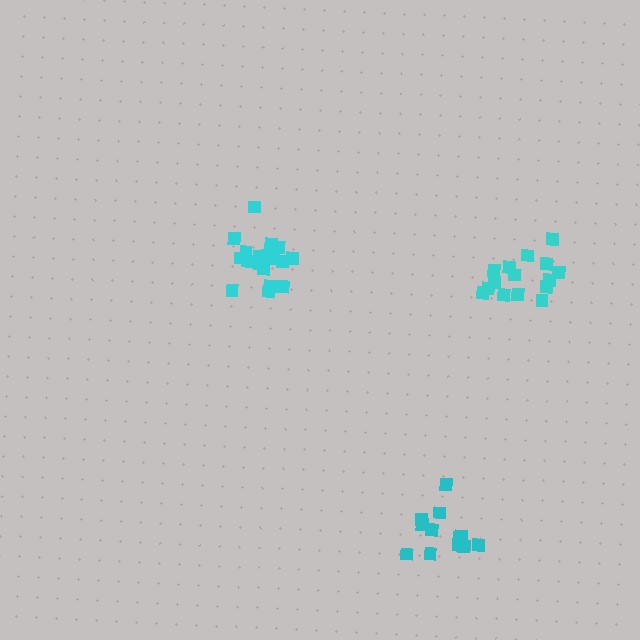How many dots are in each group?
Group 1: 15 dots, Group 2: 12 dots, Group 3: 18 dots (45 total).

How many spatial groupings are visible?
There are 3 spatial groupings.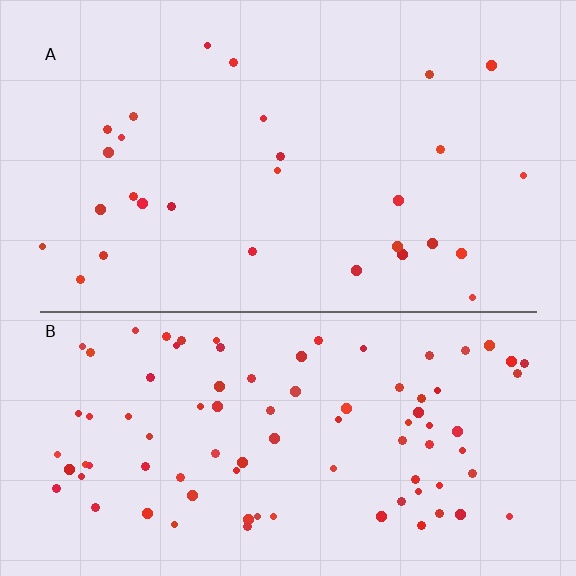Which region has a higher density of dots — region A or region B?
B (the bottom).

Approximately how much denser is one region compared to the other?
Approximately 3.1× — region B over region A.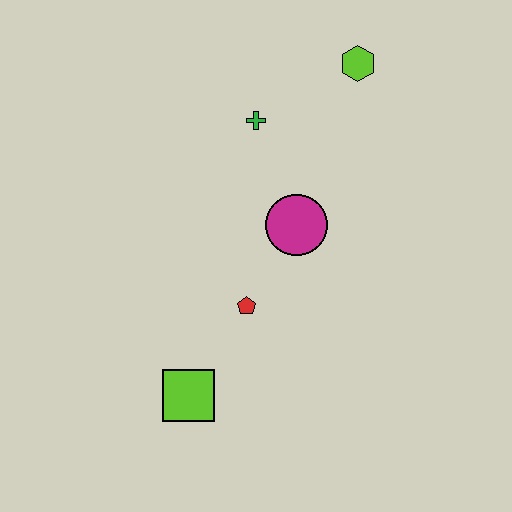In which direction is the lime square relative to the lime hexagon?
The lime square is below the lime hexagon.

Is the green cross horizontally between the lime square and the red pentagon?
No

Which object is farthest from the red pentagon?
The lime hexagon is farthest from the red pentagon.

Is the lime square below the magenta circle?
Yes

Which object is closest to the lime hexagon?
The green cross is closest to the lime hexagon.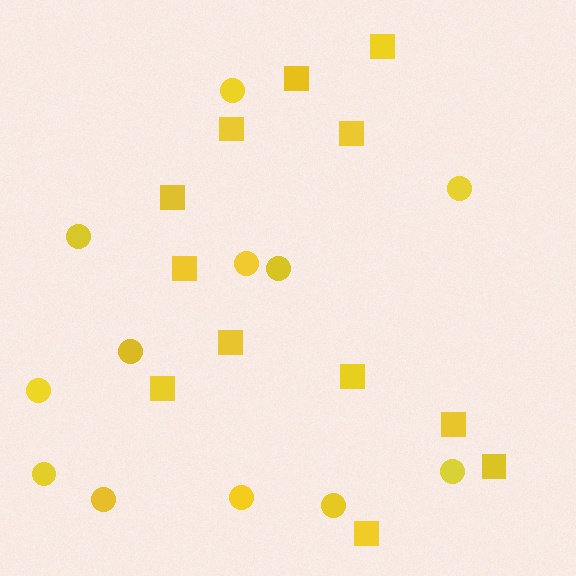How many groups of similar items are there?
There are 2 groups: one group of circles (12) and one group of squares (12).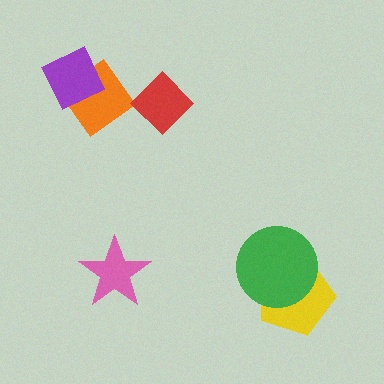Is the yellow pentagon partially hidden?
Yes, it is partially covered by another shape.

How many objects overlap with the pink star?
0 objects overlap with the pink star.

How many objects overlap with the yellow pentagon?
1 object overlaps with the yellow pentagon.